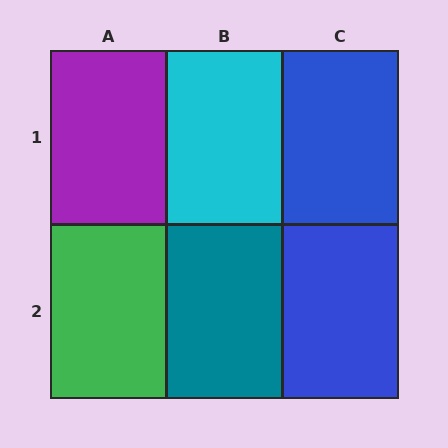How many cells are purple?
1 cell is purple.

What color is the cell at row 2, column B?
Teal.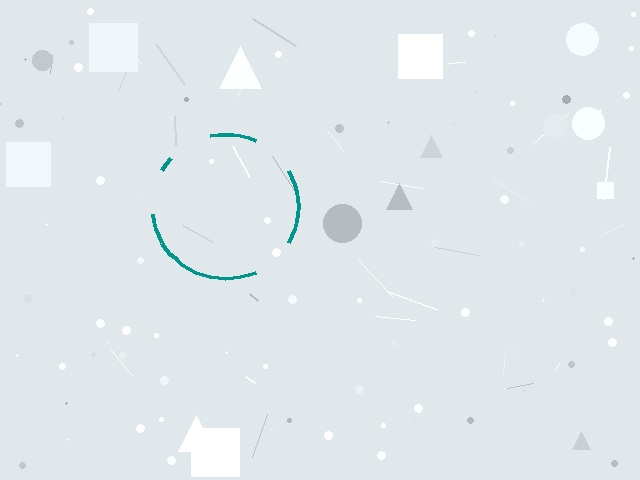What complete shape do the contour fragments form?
The contour fragments form a circle.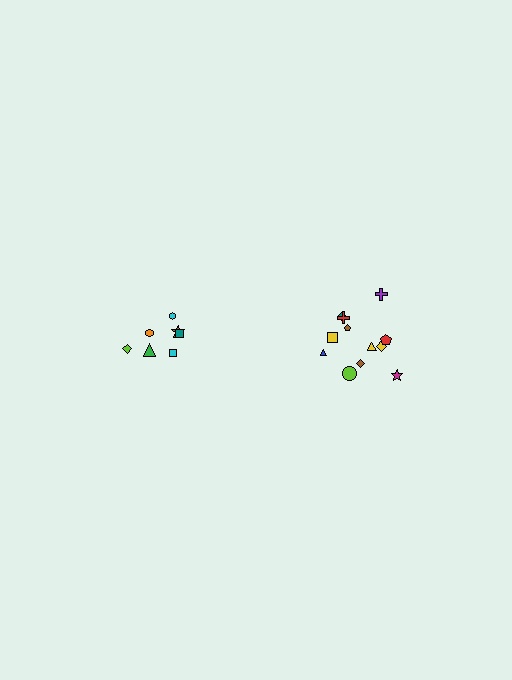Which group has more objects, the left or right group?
The right group.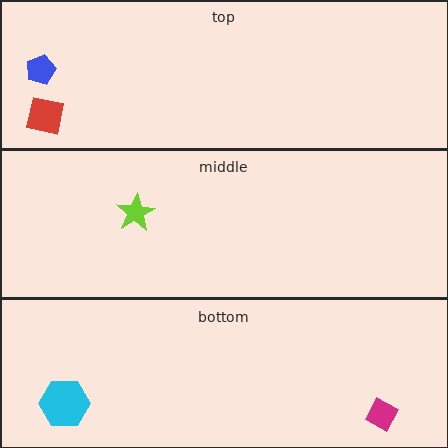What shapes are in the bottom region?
The cyan hexagon, the magenta diamond.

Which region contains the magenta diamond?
The bottom region.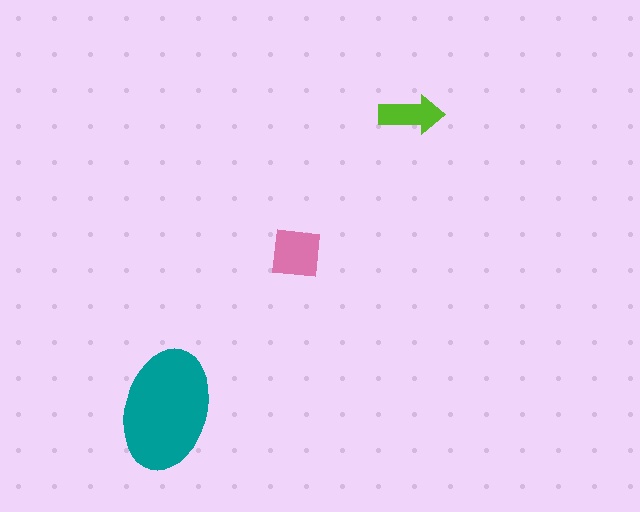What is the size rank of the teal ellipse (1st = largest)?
1st.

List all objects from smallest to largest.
The lime arrow, the pink square, the teal ellipse.